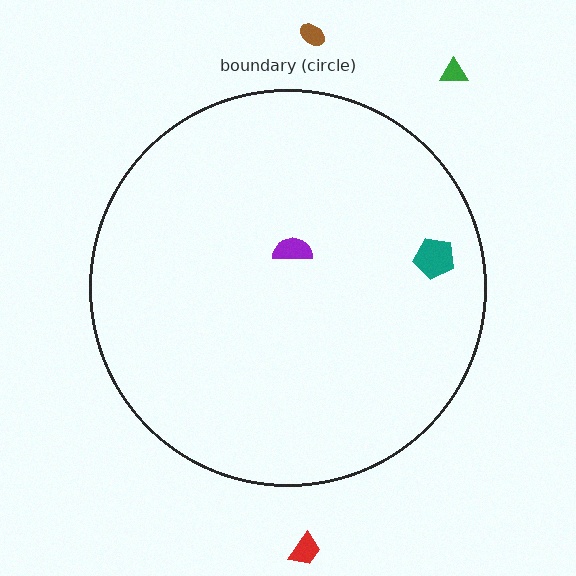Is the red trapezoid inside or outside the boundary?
Outside.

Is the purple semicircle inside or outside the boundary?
Inside.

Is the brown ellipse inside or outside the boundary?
Outside.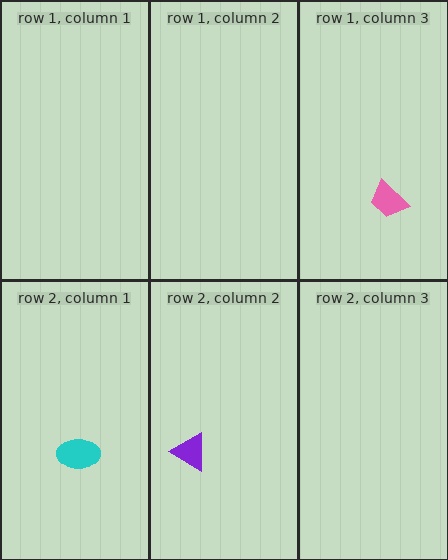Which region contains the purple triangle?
The row 2, column 2 region.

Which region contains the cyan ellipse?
The row 2, column 1 region.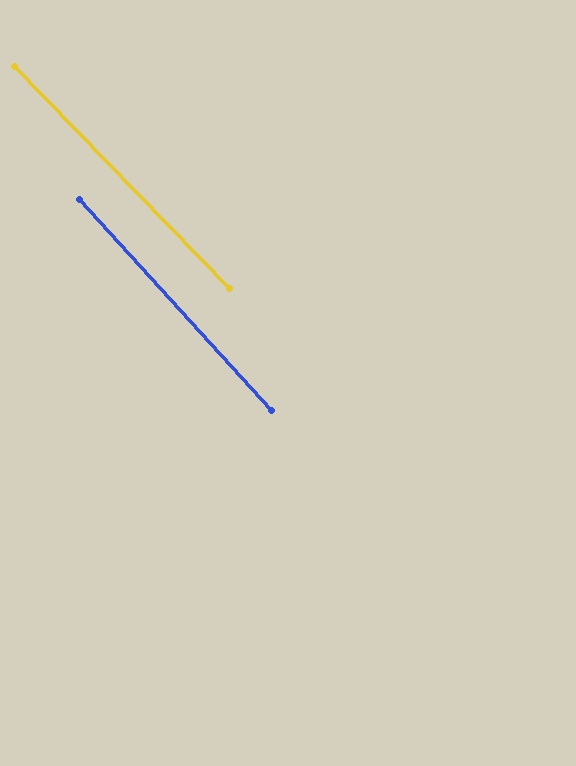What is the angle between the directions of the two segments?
Approximately 2 degrees.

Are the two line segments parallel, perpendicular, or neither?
Parallel — their directions differ by only 1.5°.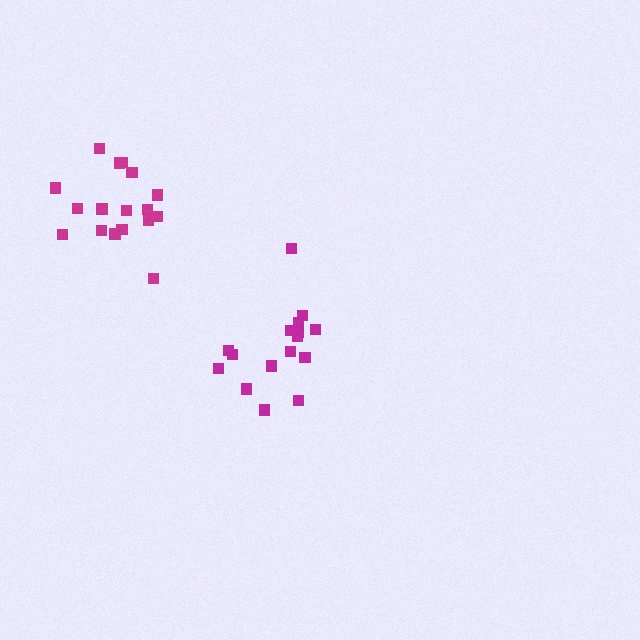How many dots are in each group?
Group 1: 16 dots, Group 2: 17 dots (33 total).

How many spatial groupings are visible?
There are 2 spatial groupings.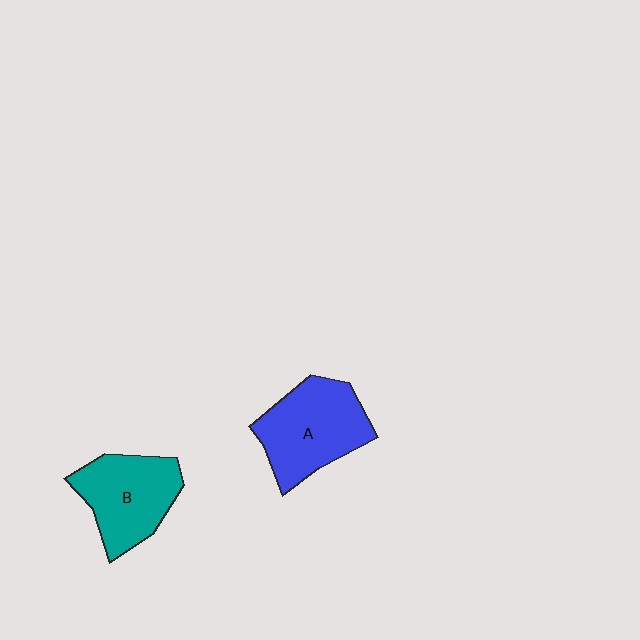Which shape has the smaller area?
Shape B (teal).